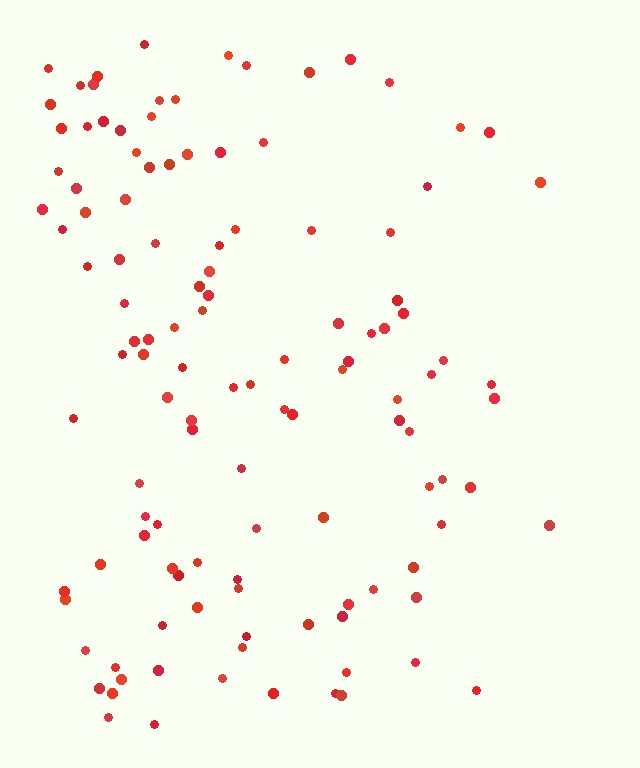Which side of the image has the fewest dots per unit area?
The right.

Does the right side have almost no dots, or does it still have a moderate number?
Still a moderate number, just noticeably fewer than the left.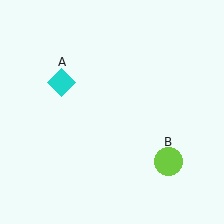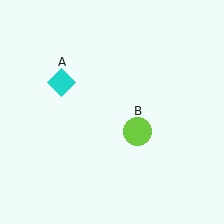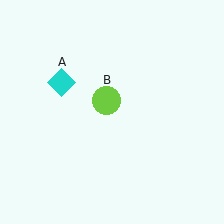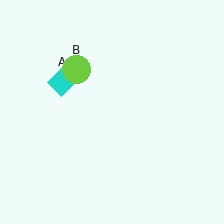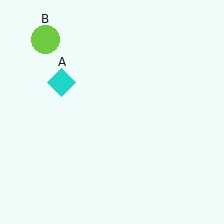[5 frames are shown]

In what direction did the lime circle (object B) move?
The lime circle (object B) moved up and to the left.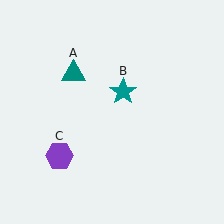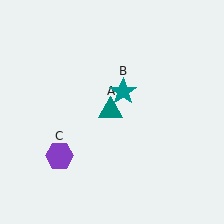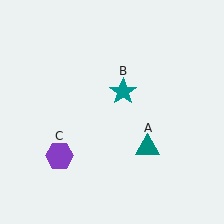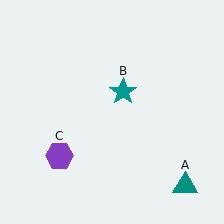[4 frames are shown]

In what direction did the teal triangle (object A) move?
The teal triangle (object A) moved down and to the right.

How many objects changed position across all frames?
1 object changed position: teal triangle (object A).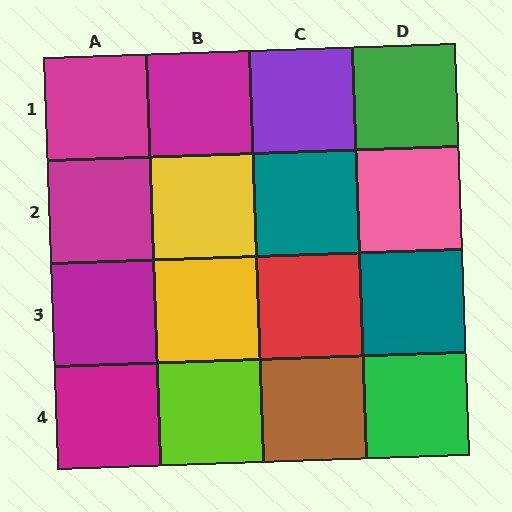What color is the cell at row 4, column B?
Lime.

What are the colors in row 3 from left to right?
Magenta, yellow, red, teal.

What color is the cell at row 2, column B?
Yellow.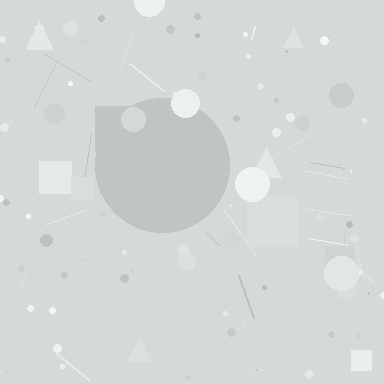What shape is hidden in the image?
A circle is hidden in the image.